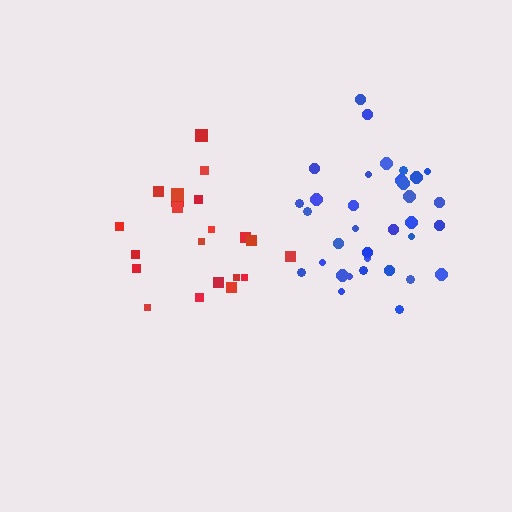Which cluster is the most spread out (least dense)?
Red.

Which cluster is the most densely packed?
Blue.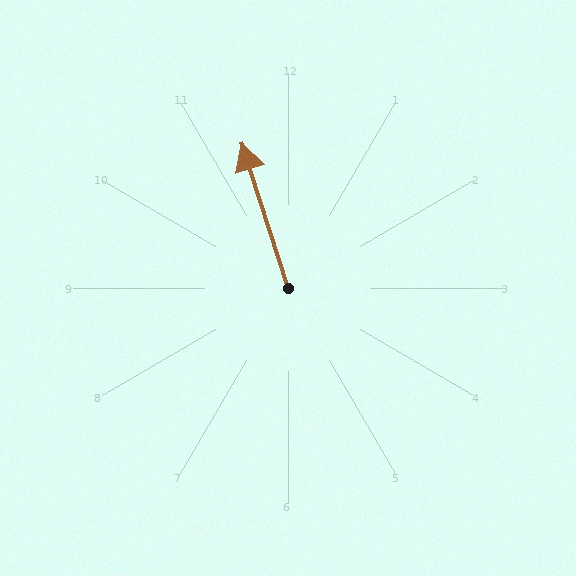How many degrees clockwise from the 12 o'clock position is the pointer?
Approximately 342 degrees.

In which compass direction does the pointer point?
North.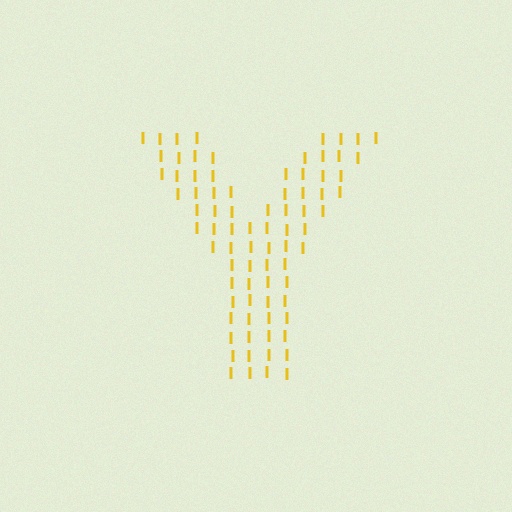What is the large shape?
The large shape is the letter Y.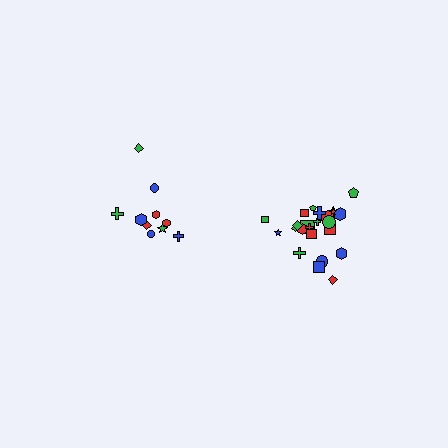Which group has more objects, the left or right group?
The right group.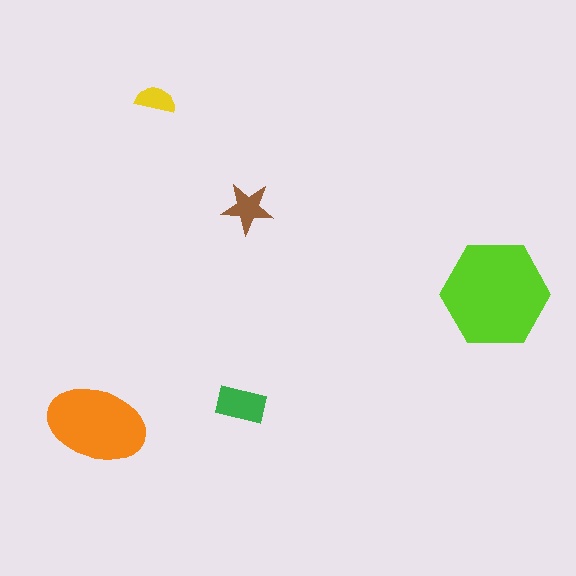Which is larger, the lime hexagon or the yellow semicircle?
The lime hexagon.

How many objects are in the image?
There are 5 objects in the image.